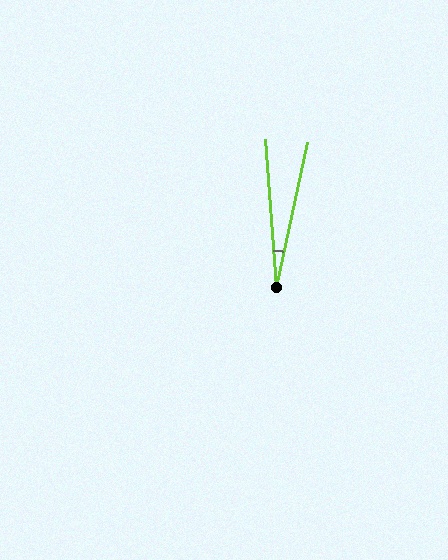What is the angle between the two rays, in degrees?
Approximately 16 degrees.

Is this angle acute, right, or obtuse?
It is acute.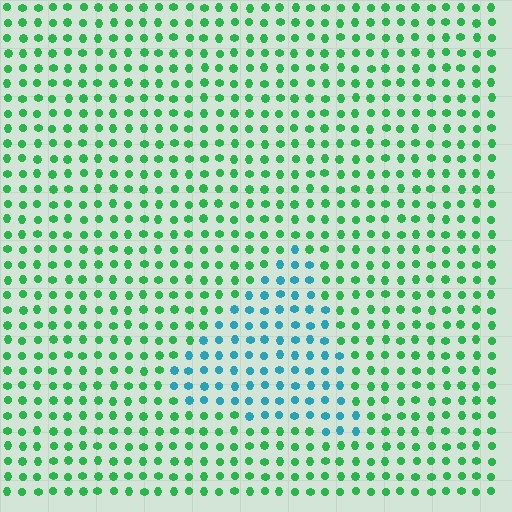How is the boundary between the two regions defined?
The boundary is defined purely by a slight shift in hue (about 54 degrees). Spacing, size, and orientation are identical on both sides.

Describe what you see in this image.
The image is filled with small green elements in a uniform arrangement. A triangle-shaped region is visible where the elements are tinted to a slightly different hue, forming a subtle color boundary.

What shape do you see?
I see a triangle.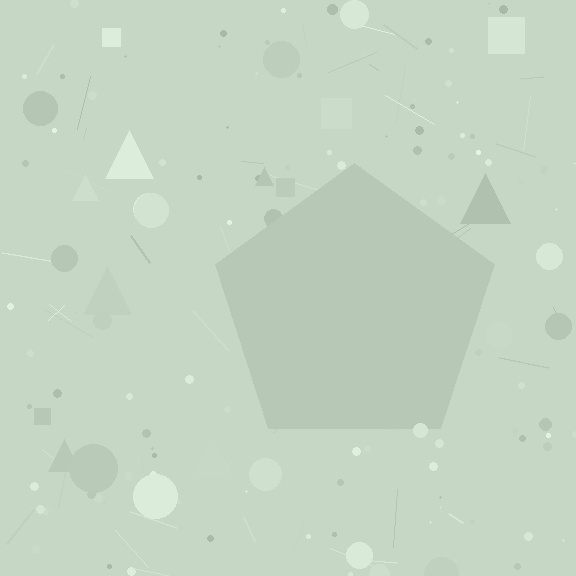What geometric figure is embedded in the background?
A pentagon is embedded in the background.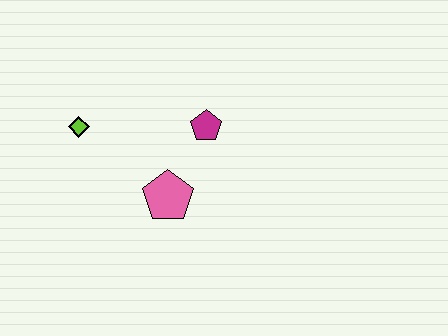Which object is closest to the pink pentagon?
The magenta pentagon is closest to the pink pentagon.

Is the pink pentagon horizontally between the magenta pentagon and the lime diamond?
Yes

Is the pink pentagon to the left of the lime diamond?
No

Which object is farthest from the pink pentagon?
The lime diamond is farthest from the pink pentagon.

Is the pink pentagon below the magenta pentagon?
Yes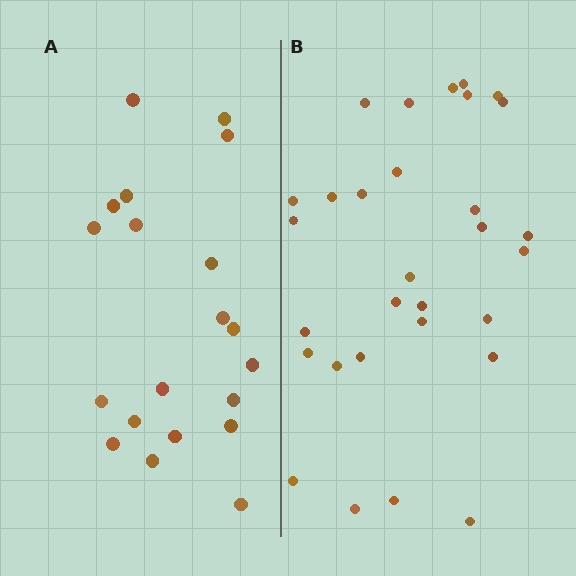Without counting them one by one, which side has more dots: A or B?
Region B (the right region) has more dots.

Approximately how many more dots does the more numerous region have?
Region B has roughly 10 or so more dots than region A.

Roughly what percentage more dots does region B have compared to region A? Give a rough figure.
About 50% more.